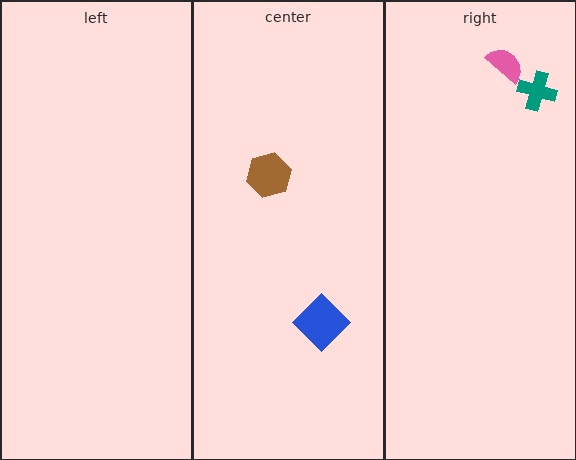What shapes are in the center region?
The brown hexagon, the blue diamond.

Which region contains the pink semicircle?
The right region.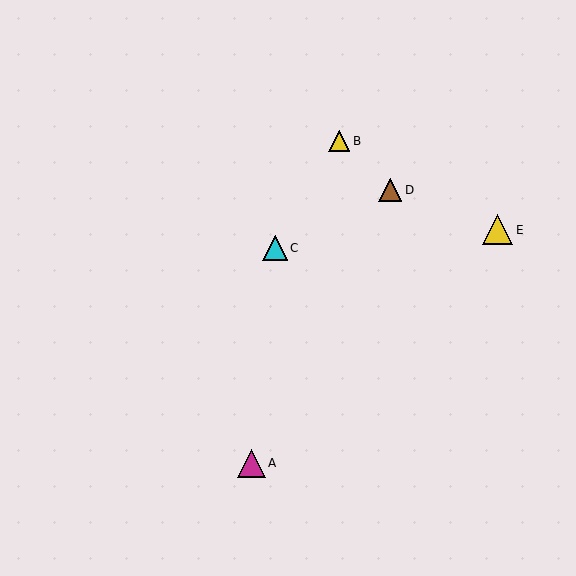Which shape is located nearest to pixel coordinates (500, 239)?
The yellow triangle (labeled E) at (498, 230) is nearest to that location.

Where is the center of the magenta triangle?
The center of the magenta triangle is at (252, 463).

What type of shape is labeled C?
Shape C is a cyan triangle.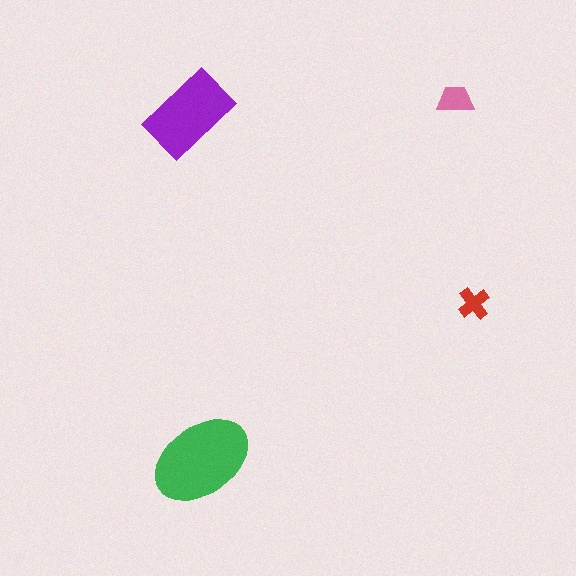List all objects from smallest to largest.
The red cross, the pink trapezoid, the purple rectangle, the green ellipse.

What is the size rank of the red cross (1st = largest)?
4th.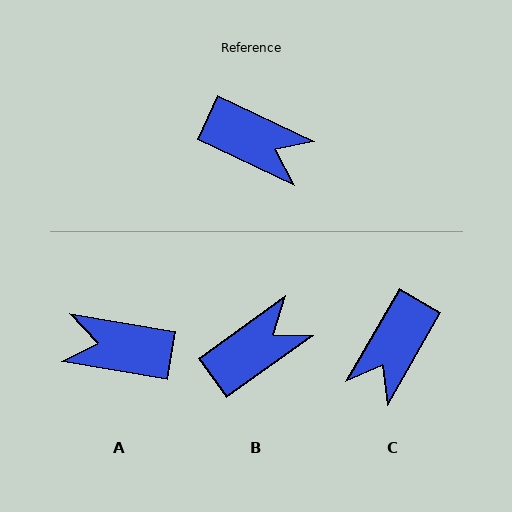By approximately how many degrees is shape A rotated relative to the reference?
Approximately 164 degrees clockwise.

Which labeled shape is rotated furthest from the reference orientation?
A, about 164 degrees away.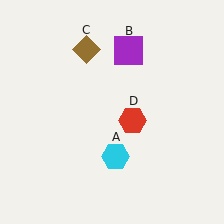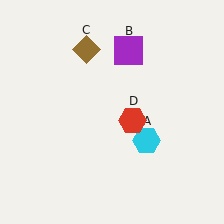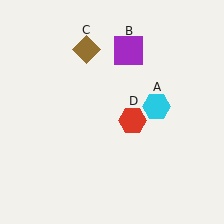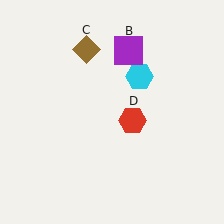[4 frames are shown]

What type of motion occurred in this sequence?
The cyan hexagon (object A) rotated counterclockwise around the center of the scene.